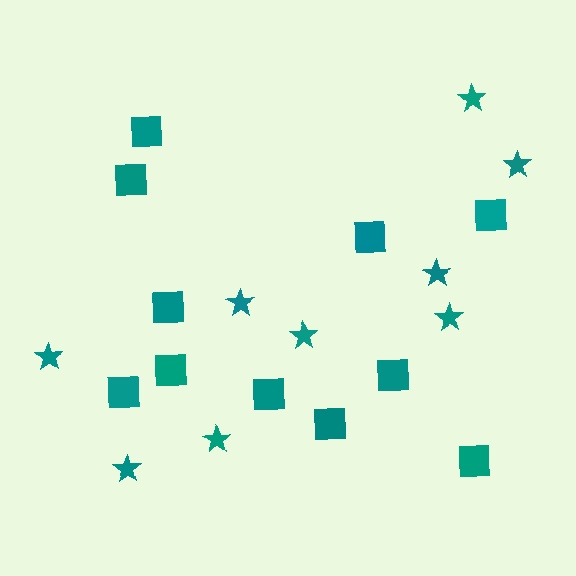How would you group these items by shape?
There are 2 groups: one group of stars (9) and one group of squares (11).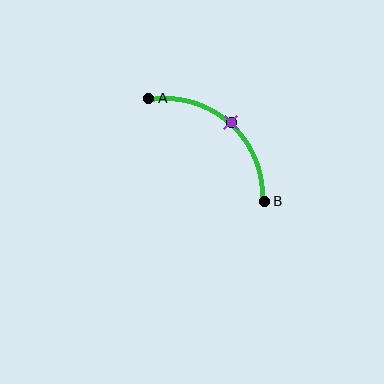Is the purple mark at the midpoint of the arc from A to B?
Yes. The purple mark lies on the arc at equal arc-length from both A and B — it is the arc midpoint.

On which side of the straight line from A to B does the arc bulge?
The arc bulges above and to the right of the straight line connecting A and B.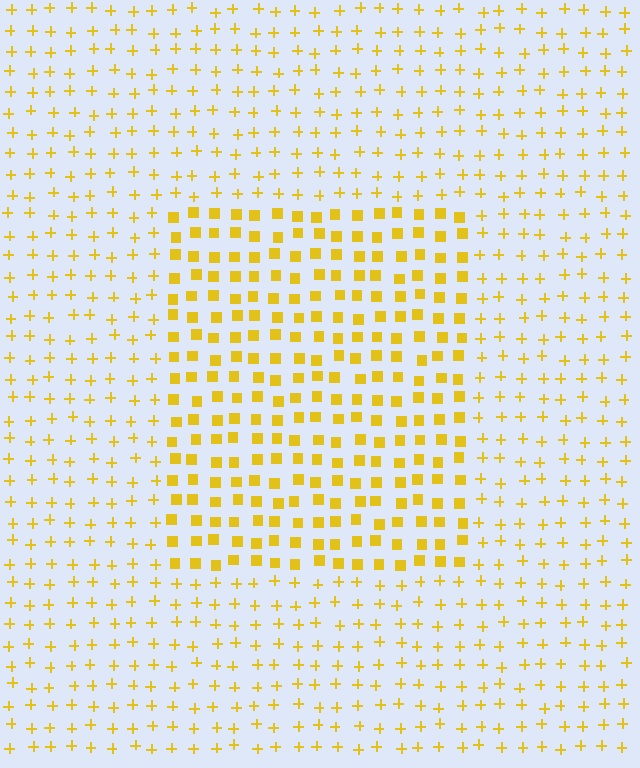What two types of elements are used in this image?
The image uses squares inside the rectangle region and plus signs outside it.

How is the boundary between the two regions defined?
The boundary is defined by a change in element shape: squares inside vs. plus signs outside. All elements share the same color and spacing.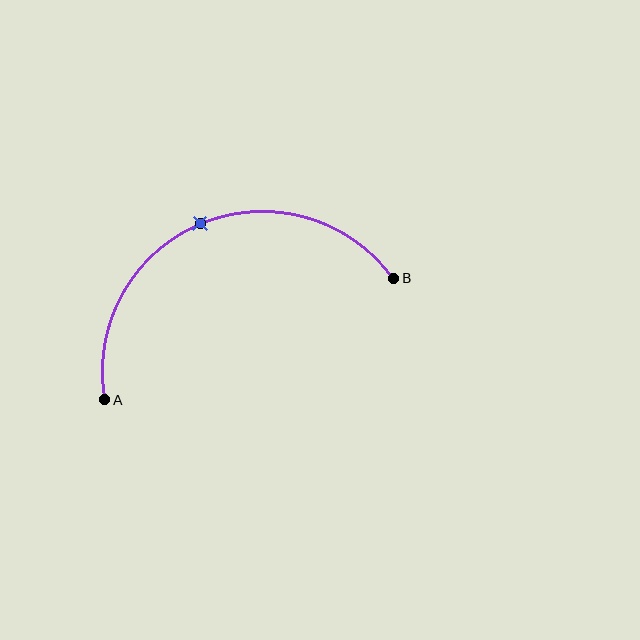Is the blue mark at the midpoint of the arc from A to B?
Yes. The blue mark lies on the arc at equal arc-length from both A and B — it is the arc midpoint.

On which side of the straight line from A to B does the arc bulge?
The arc bulges above the straight line connecting A and B.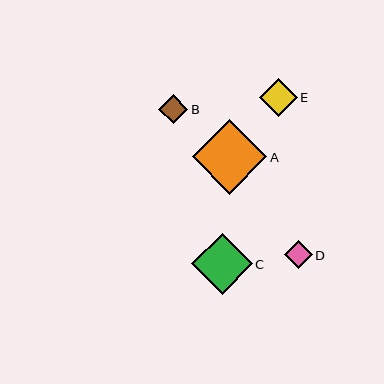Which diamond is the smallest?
Diamond D is the smallest with a size of approximately 28 pixels.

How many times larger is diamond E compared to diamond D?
Diamond E is approximately 1.4 times the size of diamond D.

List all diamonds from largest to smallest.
From largest to smallest: A, C, E, B, D.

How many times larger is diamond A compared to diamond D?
Diamond A is approximately 2.7 times the size of diamond D.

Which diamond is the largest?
Diamond A is the largest with a size of approximately 75 pixels.